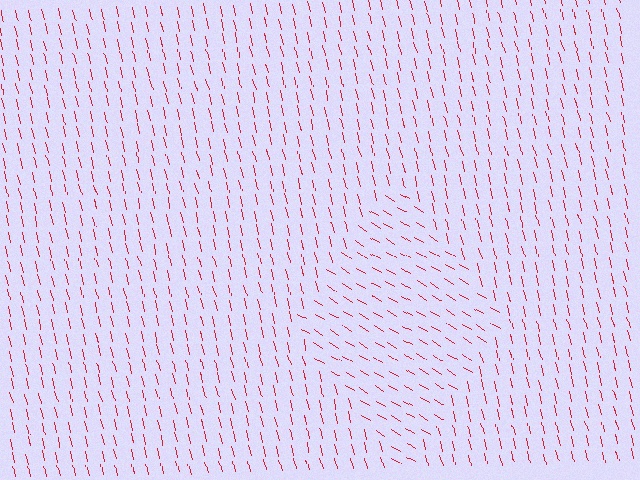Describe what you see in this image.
The image is filled with small red line segments. A diamond region in the image has lines oriented differently from the surrounding lines, creating a visible texture boundary.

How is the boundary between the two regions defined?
The boundary is defined purely by a change in line orientation (approximately 45 degrees difference). All lines are the same color and thickness.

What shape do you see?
I see a diamond.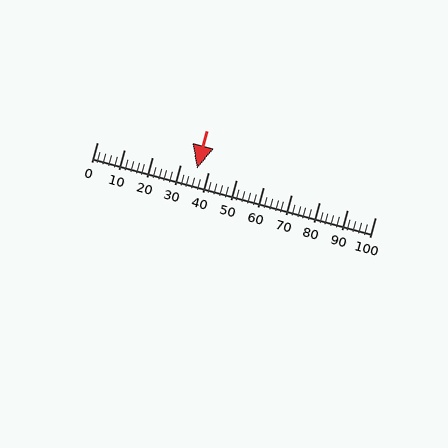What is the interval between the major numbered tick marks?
The major tick marks are spaced 10 units apart.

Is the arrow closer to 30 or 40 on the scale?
The arrow is closer to 40.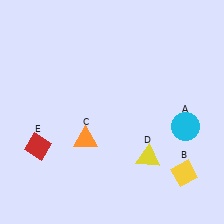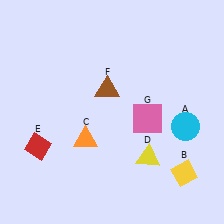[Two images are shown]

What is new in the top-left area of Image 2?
A brown triangle (F) was added in the top-left area of Image 2.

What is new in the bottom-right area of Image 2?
A pink square (G) was added in the bottom-right area of Image 2.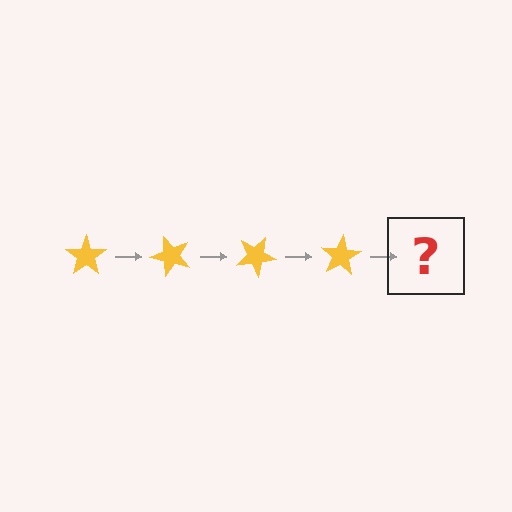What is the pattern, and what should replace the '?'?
The pattern is that the star rotates 50 degrees each step. The '?' should be a yellow star rotated 200 degrees.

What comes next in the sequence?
The next element should be a yellow star rotated 200 degrees.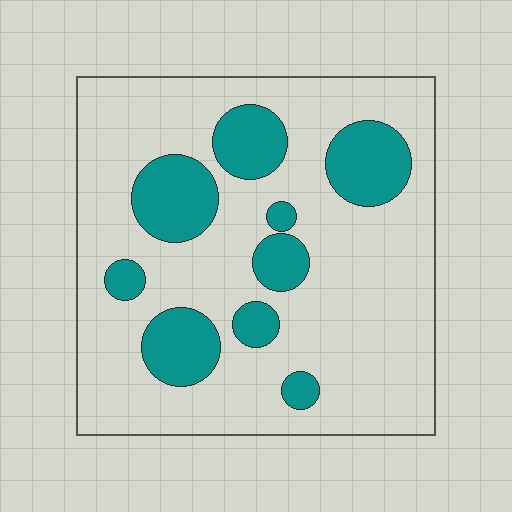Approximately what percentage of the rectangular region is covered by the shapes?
Approximately 25%.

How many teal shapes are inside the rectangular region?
9.